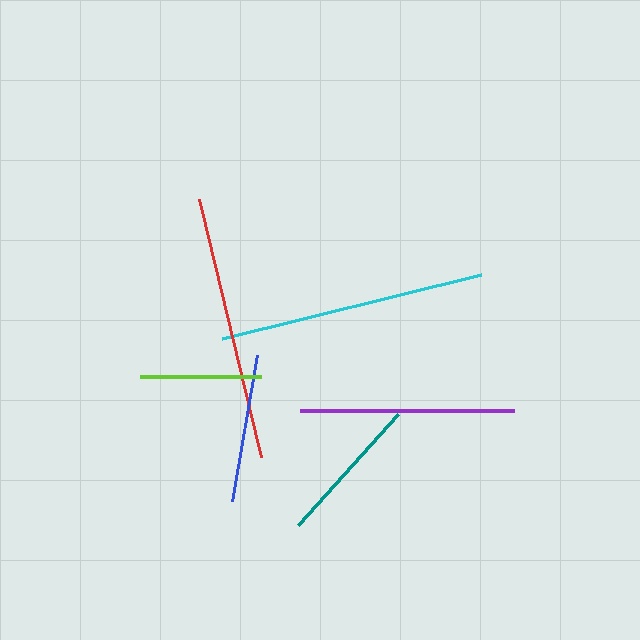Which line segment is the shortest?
The lime line is the shortest at approximately 121 pixels.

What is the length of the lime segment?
The lime segment is approximately 121 pixels long.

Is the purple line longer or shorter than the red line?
The red line is longer than the purple line.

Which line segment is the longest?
The cyan line is the longest at approximately 267 pixels.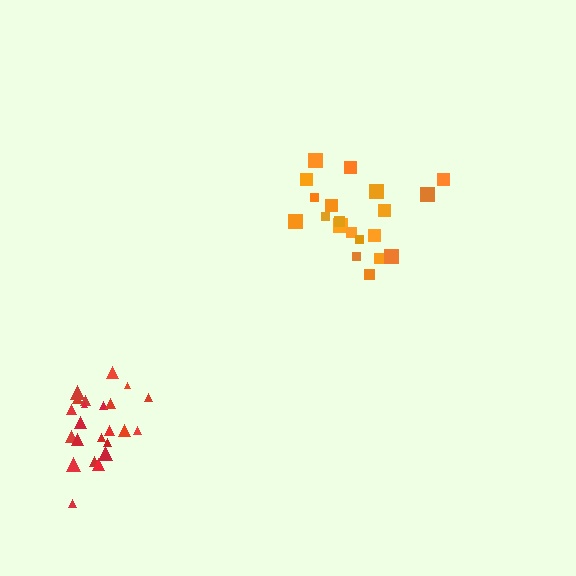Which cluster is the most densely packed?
Red.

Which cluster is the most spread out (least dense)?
Orange.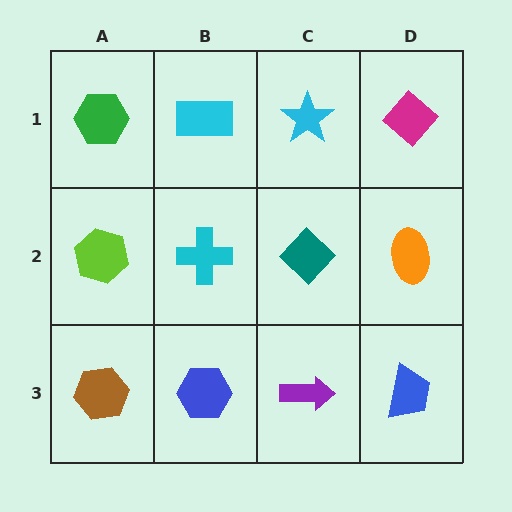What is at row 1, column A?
A green hexagon.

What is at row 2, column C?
A teal diamond.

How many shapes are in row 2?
4 shapes.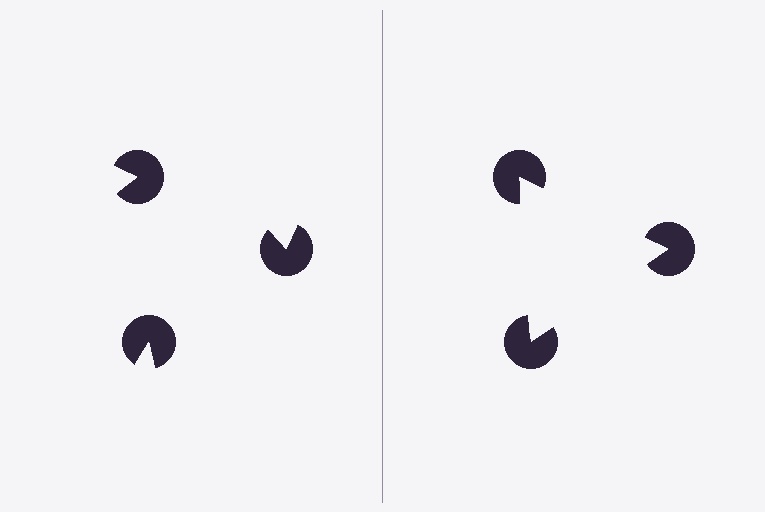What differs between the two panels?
The pac-man discs are positioned identically on both sides; only the wedge orientations differ. On the right they align to a triangle; on the left they are misaligned.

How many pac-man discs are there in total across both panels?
6 — 3 on each side.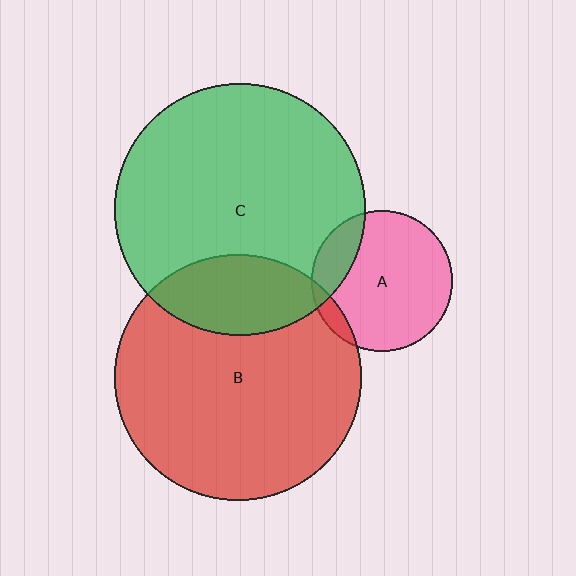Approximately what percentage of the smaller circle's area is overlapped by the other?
Approximately 5%.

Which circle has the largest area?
Circle C (green).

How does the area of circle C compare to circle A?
Approximately 3.2 times.